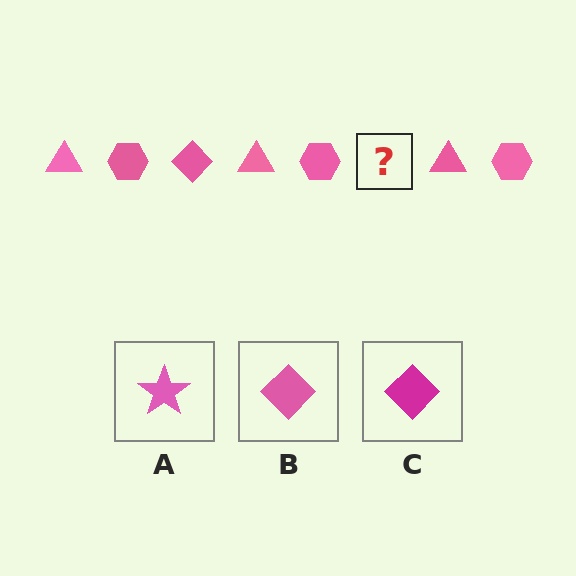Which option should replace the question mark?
Option B.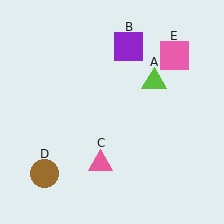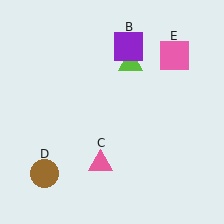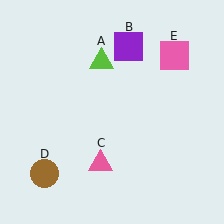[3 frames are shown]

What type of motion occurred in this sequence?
The lime triangle (object A) rotated counterclockwise around the center of the scene.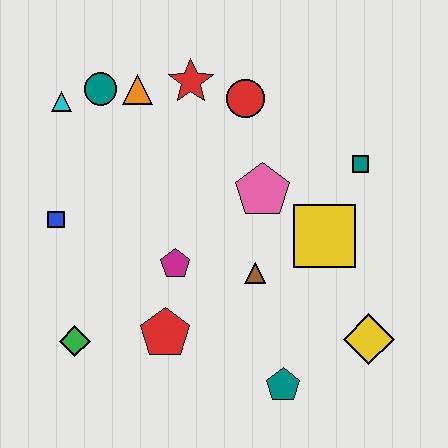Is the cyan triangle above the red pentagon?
Yes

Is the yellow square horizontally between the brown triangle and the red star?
No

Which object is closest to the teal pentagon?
The yellow diamond is closest to the teal pentagon.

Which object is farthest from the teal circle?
The yellow diamond is farthest from the teal circle.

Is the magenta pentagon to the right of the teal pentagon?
No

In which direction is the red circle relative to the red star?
The red circle is to the right of the red star.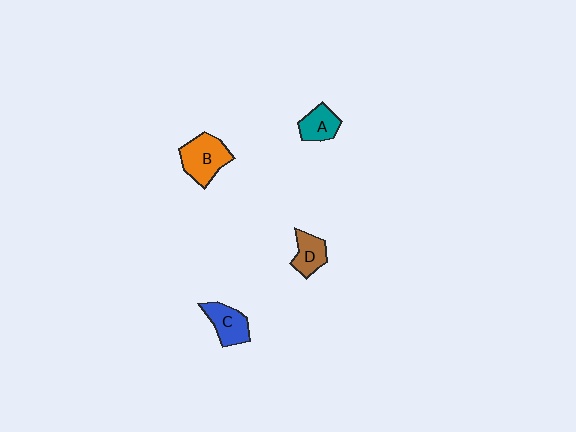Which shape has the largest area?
Shape B (orange).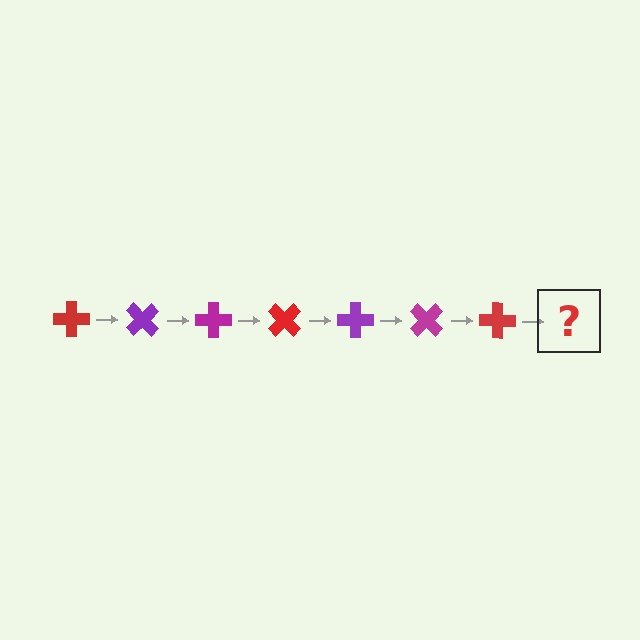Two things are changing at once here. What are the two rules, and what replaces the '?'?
The two rules are that it rotates 45 degrees each step and the color cycles through red, purple, and magenta. The '?' should be a purple cross, rotated 315 degrees from the start.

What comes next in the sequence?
The next element should be a purple cross, rotated 315 degrees from the start.